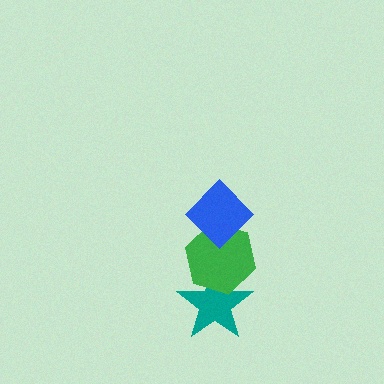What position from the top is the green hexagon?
The green hexagon is 2nd from the top.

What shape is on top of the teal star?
The green hexagon is on top of the teal star.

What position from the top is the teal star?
The teal star is 3rd from the top.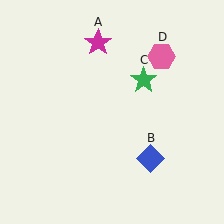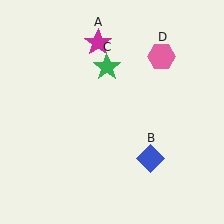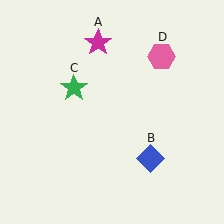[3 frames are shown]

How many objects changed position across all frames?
1 object changed position: green star (object C).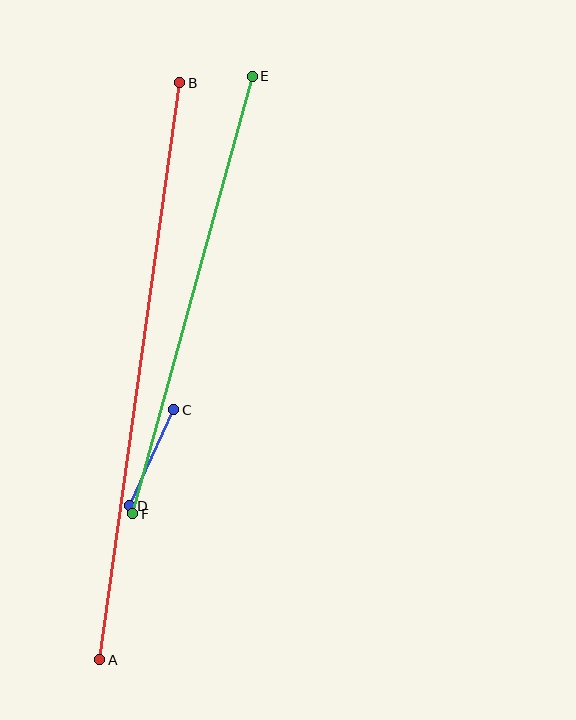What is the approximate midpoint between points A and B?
The midpoint is at approximately (140, 371) pixels.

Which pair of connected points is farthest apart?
Points A and B are farthest apart.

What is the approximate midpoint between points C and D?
The midpoint is at approximately (152, 458) pixels.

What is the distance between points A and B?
The distance is approximately 583 pixels.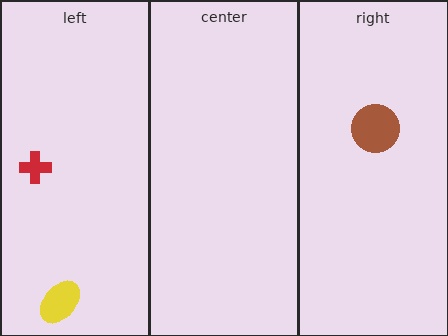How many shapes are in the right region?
1.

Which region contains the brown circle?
The right region.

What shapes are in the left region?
The yellow ellipse, the red cross.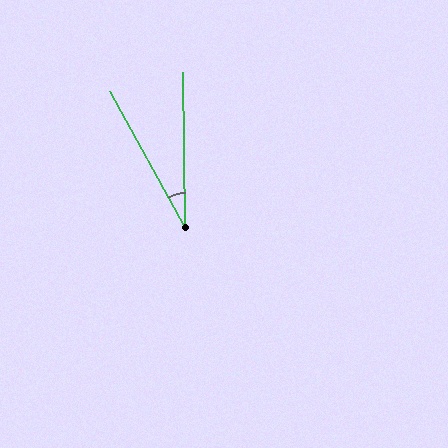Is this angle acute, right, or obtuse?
It is acute.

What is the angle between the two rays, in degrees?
Approximately 28 degrees.